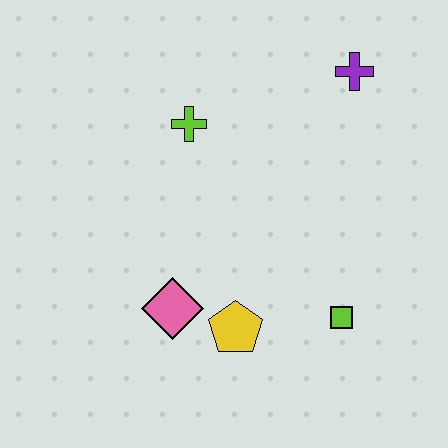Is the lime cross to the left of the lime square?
Yes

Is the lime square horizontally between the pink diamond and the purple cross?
Yes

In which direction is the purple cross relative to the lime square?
The purple cross is above the lime square.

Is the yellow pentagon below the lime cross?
Yes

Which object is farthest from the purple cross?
The pink diamond is farthest from the purple cross.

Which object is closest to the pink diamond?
The yellow pentagon is closest to the pink diamond.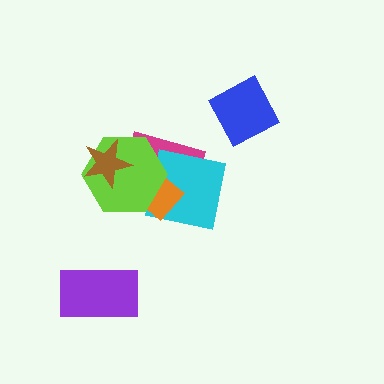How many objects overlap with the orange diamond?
3 objects overlap with the orange diamond.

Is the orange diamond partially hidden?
Yes, it is partially covered by another shape.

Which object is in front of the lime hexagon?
The brown star is in front of the lime hexagon.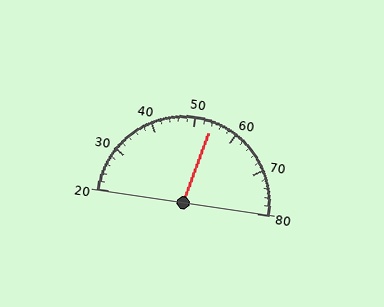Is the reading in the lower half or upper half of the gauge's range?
The reading is in the upper half of the range (20 to 80).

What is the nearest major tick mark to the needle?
The nearest major tick mark is 50.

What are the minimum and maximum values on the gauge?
The gauge ranges from 20 to 80.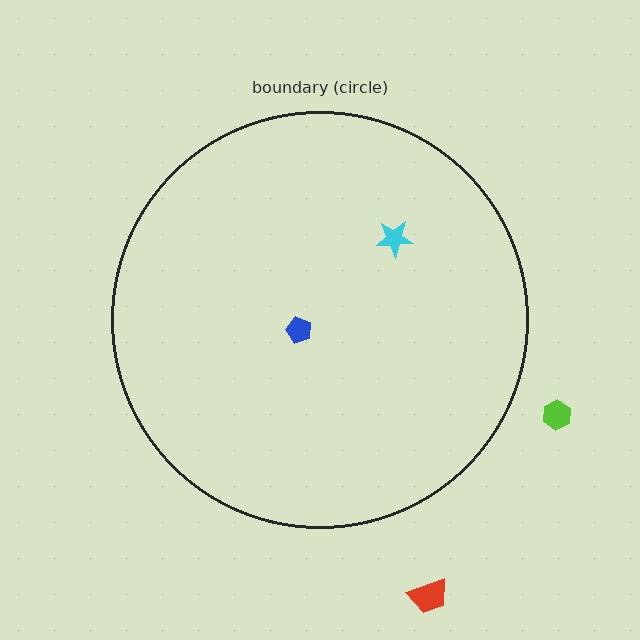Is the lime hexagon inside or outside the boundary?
Outside.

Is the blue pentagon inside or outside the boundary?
Inside.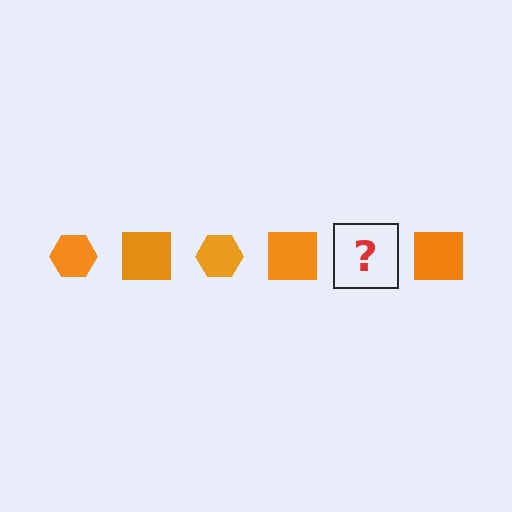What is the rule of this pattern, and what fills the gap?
The rule is that the pattern cycles through hexagon, square shapes in orange. The gap should be filled with an orange hexagon.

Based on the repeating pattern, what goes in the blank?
The blank should be an orange hexagon.